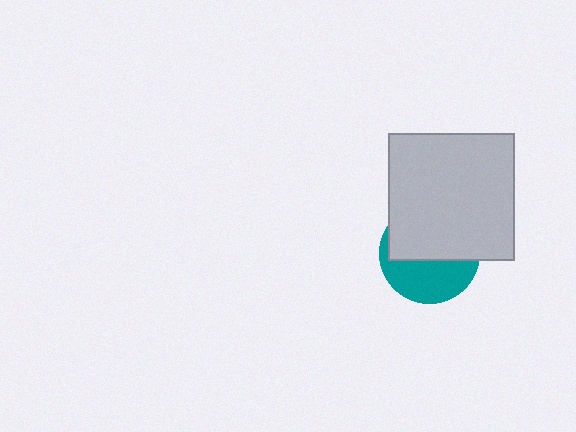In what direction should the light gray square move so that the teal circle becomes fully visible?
The light gray square should move up. That is the shortest direction to clear the overlap and leave the teal circle fully visible.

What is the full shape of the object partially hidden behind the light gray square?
The partially hidden object is a teal circle.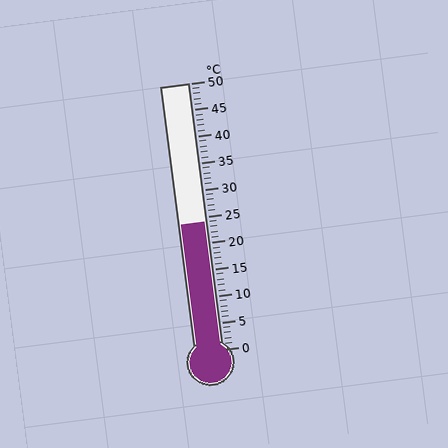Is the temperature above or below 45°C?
The temperature is below 45°C.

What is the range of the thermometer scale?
The thermometer scale ranges from 0°C to 50°C.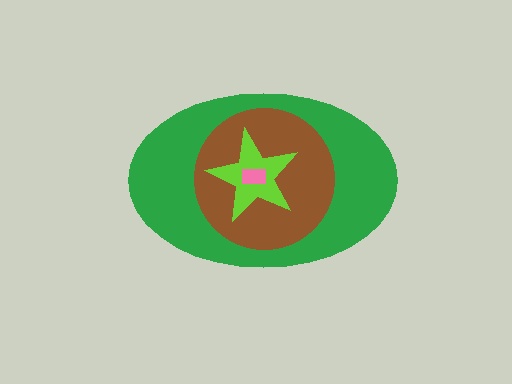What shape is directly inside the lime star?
The pink rectangle.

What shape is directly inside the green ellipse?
The brown circle.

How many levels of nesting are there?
4.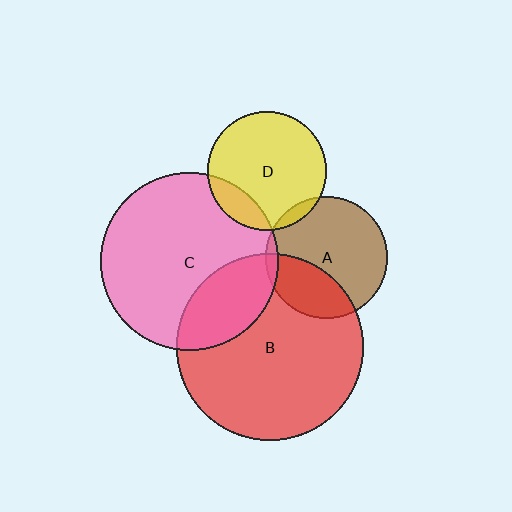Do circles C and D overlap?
Yes.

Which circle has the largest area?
Circle B (red).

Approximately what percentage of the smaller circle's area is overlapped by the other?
Approximately 15%.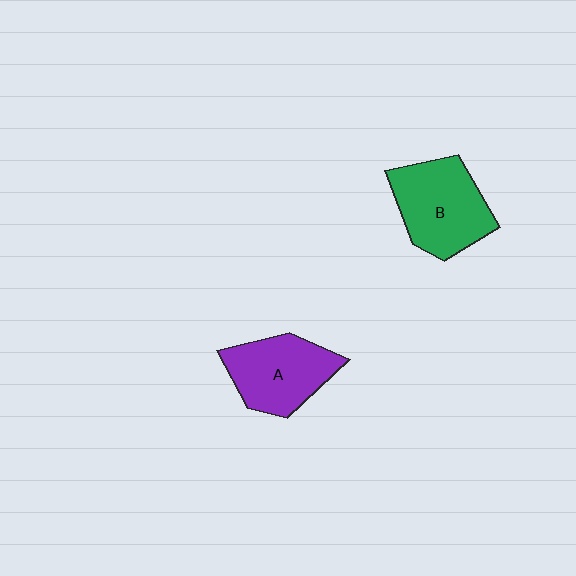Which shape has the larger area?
Shape B (green).